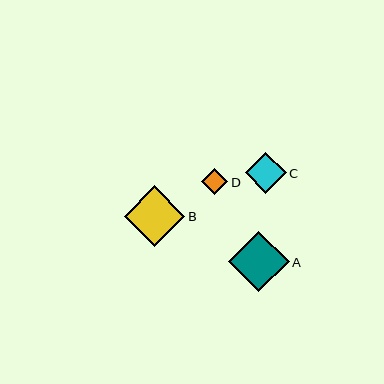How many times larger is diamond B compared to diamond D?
Diamond B is approximately 2.3 times the size of diamond D.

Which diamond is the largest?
Diamond B is the largest with a size of approximately 61 pixels.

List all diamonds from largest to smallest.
From largest to smallest: B, A, C, D.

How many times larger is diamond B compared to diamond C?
Diamond B is approximately 1.5 times the size of diamond C.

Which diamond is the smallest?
Diamond D is the smallest with a size of approximately 27 pixels.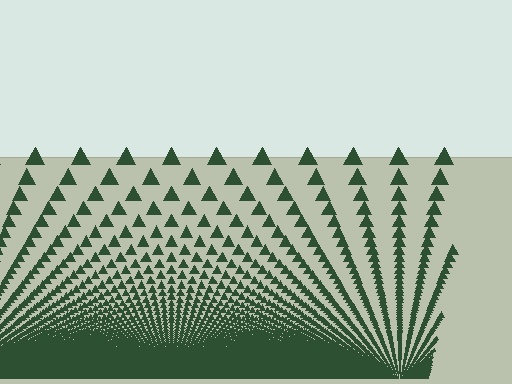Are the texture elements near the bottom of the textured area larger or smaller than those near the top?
Smaller. The gradient is inverted — elements near the bottom are smaller and denser.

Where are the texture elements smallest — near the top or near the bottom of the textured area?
Near the bottom.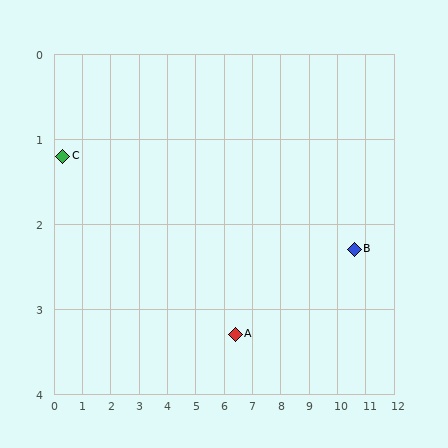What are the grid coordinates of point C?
Point C is at approximately (0.3, 1.2).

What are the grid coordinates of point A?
Point A is at approximately (6.4, 3.3).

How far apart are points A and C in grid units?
Points A and C are about 6.5 grid units apart.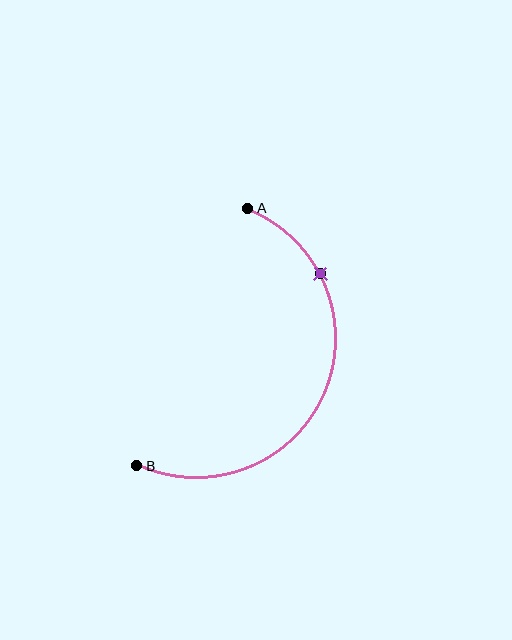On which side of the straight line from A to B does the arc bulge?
The arc bulges to the right of the straight line connecting A and B.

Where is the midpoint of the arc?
The arc midpoint is the point on the curve farthest from the straight line joining A and B. It sits to the right of that line.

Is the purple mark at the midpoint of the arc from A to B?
No. The purple mark lies on the arc but is closer to endpoint A. The arc midpoint would be at the point on the curve equidistant along the arc from both A and B.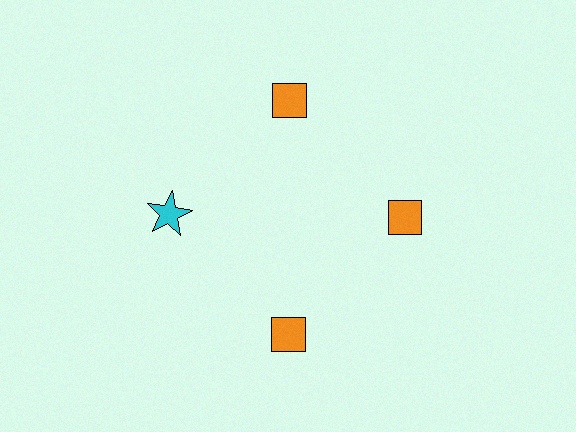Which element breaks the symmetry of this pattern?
The cyan star at roughly the 9 o'clock position breaks the symmetry. All other shapes are orange diamonds.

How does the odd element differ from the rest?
It differs in both color (cyan instead of orange) and shape (star instead of diamond).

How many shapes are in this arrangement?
There are 4 shapes arranged in a ring pattern.